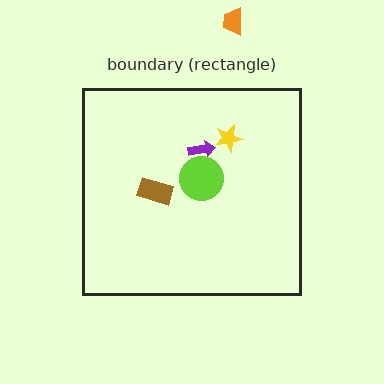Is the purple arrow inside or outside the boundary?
Inside.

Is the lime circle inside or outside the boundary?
Inside.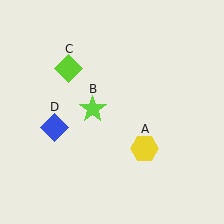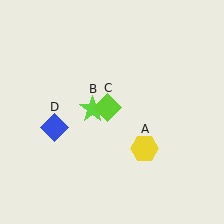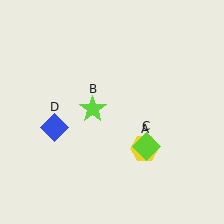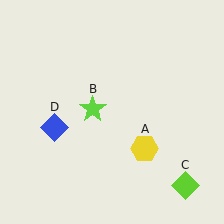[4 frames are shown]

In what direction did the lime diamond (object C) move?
The lime diamond (object C) moved down and to the right.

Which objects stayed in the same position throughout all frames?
Yellow hexagon (object A) and lime star (object B) and blue diamond (object D) remained stationary.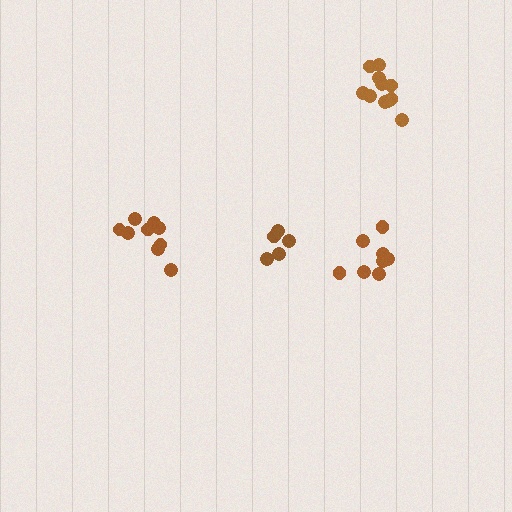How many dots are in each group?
Group 1: 10 dots, Group 2: 8 dots, Group 3: 5 dots, Group 4: 11 dots (34 total).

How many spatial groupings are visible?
There are 4 spatial groupings.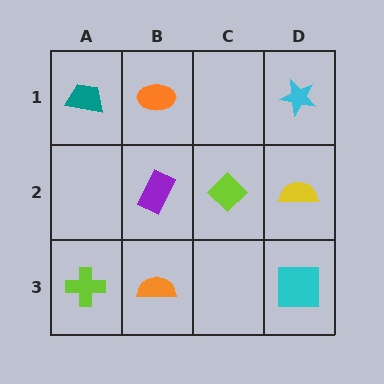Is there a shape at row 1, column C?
No, that cell is empty.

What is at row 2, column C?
A lime diamond.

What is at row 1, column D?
A cyan star.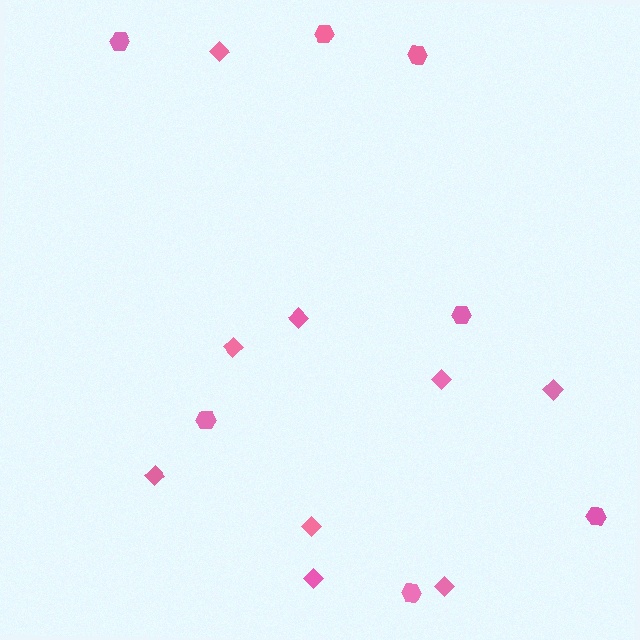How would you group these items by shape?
There are 2 groups: one group of diamonds (9) and one group of hexagons (7).